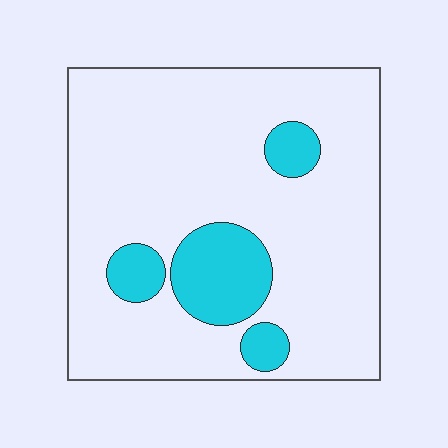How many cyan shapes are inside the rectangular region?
4.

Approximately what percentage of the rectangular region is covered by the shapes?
Approximately 15%.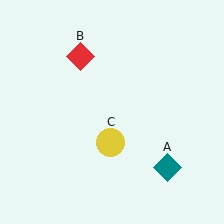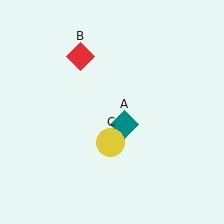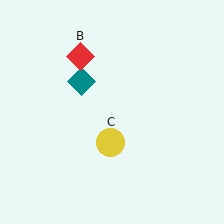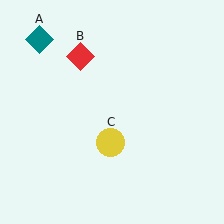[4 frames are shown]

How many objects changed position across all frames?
1 object changed position: teal diamond (object A).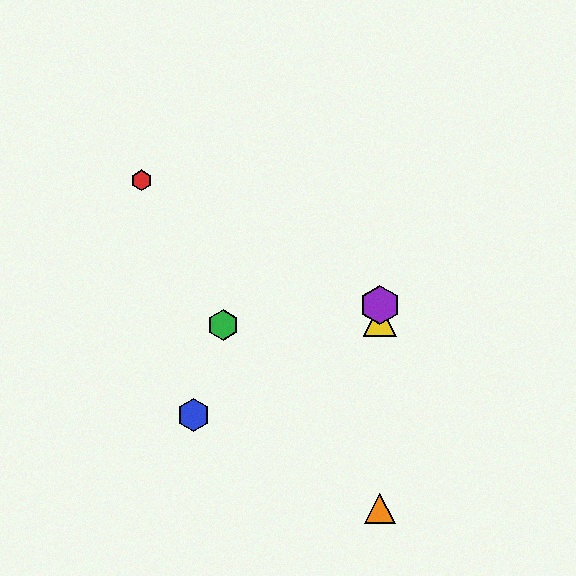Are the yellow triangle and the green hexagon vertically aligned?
No, the yellow triangle is at x≈380 and the green hexagon is at x≈223.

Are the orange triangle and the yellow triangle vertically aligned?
Yes, both are at x≈380.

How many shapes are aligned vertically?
3 shapes (the yellow triangle, the purple hexagon, the orange triangle) are aligned vertically.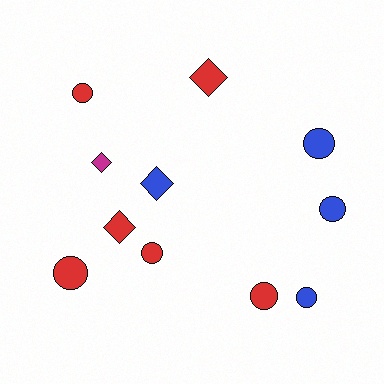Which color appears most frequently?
Red, with 6 objects.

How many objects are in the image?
There are 11 objects.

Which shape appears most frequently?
Circle, with 7 objects.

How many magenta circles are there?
There are no magenta circles.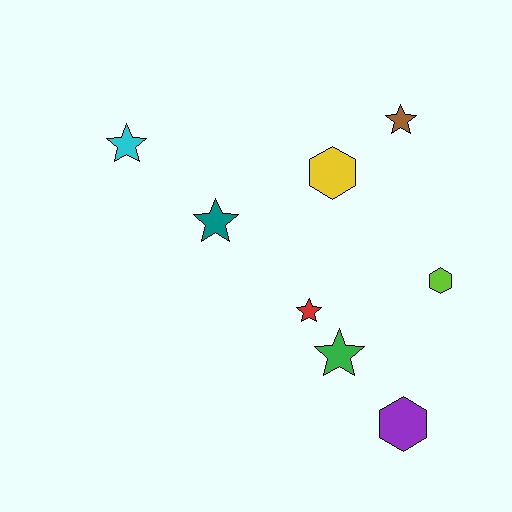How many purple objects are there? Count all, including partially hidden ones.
There is 1 purple object.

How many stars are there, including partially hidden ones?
There are 5 stars.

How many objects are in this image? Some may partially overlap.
There are 8 objects.